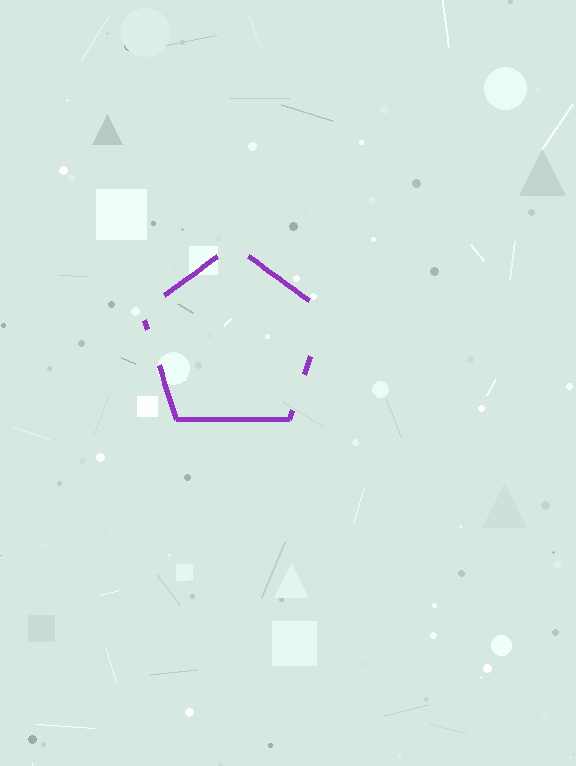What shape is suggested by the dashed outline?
The dashed outline suggests a pentagon.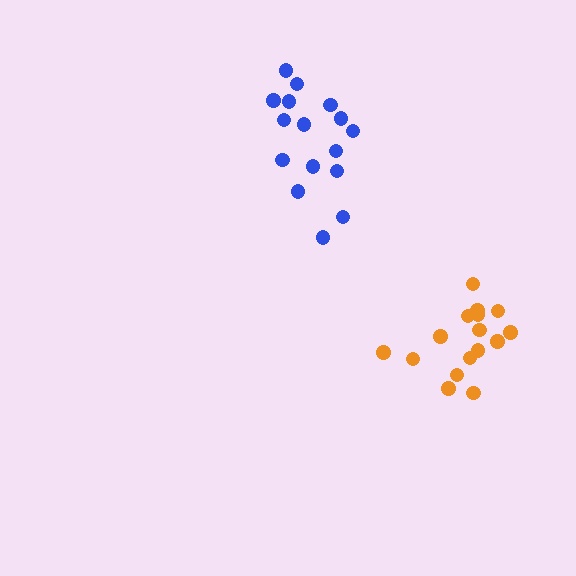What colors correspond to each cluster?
The clusters are colored: blue, orange.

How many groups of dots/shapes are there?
There are 2 groups.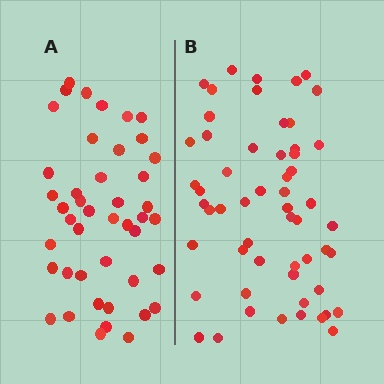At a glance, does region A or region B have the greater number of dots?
Region B (the right region) has more dots.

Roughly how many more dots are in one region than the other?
Region B has roughly 12 or so more dots than region A.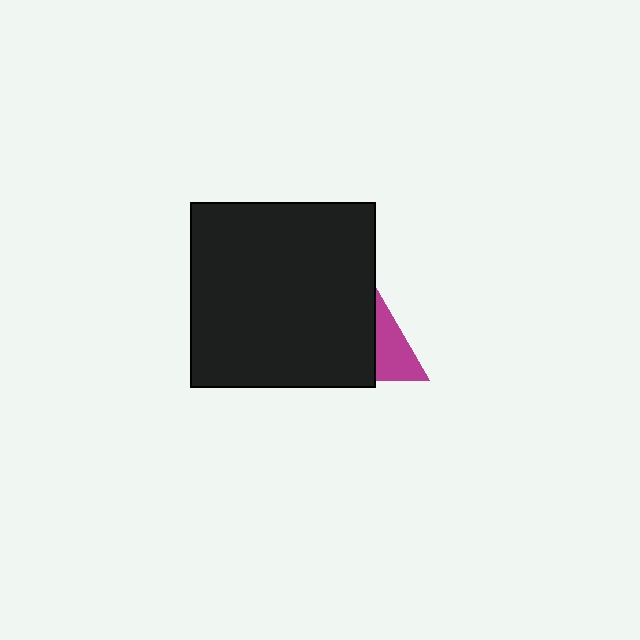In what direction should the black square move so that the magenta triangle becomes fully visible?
The black square should move left. That is the shortest direction to clear the overlap and leave the magenta triangle fully visible.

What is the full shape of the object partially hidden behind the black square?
The partially hidden object is a magenta triangle.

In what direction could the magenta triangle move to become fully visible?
The magenta triangle could move right. That would shift it out from behind the black square entirely.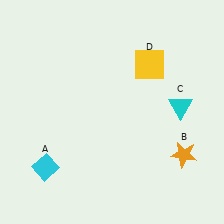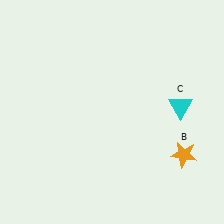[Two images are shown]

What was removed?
The yellow square (D), the cyan diamond (A) were removed in Image 2.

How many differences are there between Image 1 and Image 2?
There are 2 differences between the two images.